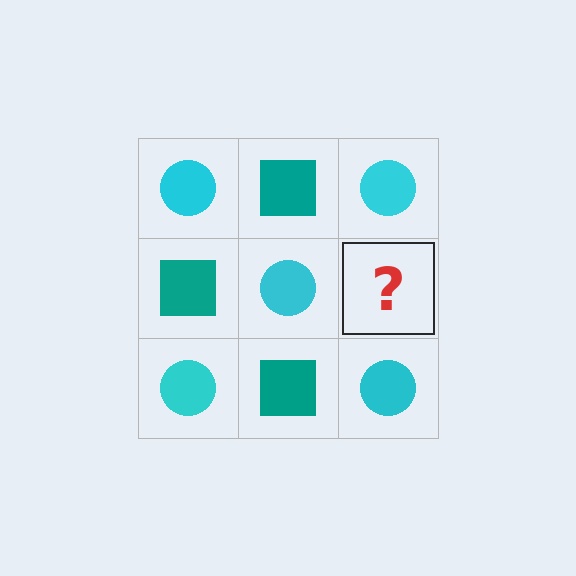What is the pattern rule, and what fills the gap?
The rule is that it alternates cyan circle and teal square in a checkerboard pattern. The gap should be filled with a teal square.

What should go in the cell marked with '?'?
The missing cell should contain a teal square.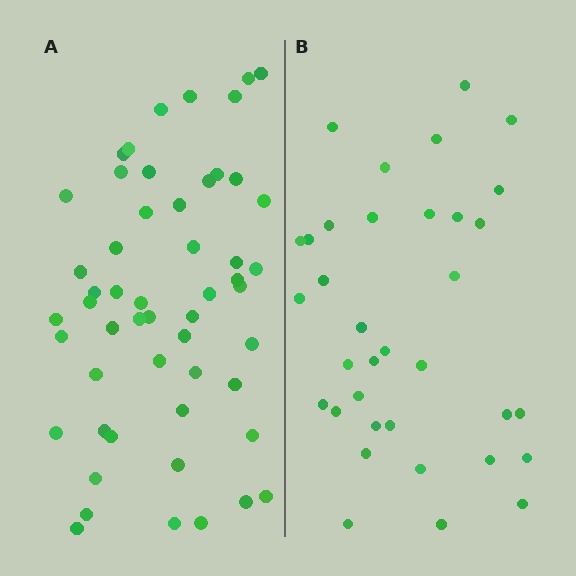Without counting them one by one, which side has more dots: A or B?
Region A (the left region) has more dots.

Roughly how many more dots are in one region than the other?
Region A has approximately 20 more dots than region B.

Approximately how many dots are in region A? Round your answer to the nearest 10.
About 50 dots. (The exact count is 53, which rounds to 50.)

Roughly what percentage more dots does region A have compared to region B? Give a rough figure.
About 50% more.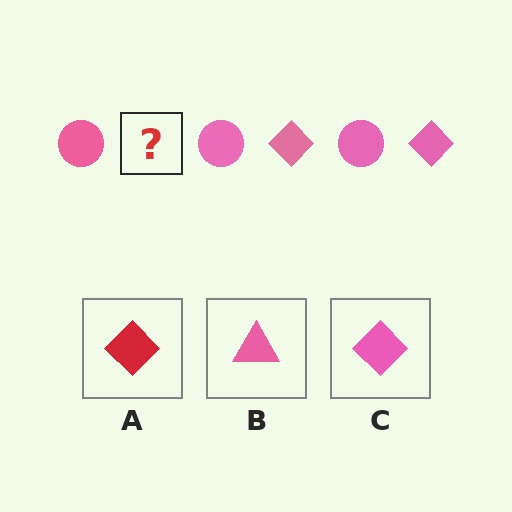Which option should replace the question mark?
Option C.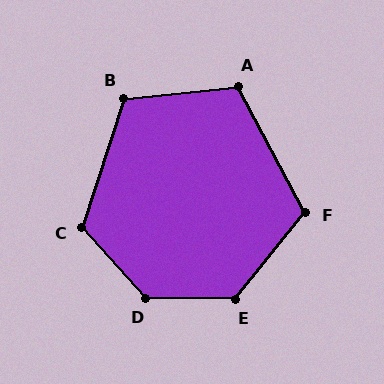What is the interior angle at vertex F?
Approximately 113 degrees (obtuse).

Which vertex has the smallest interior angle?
A, at approximately 112 degrees.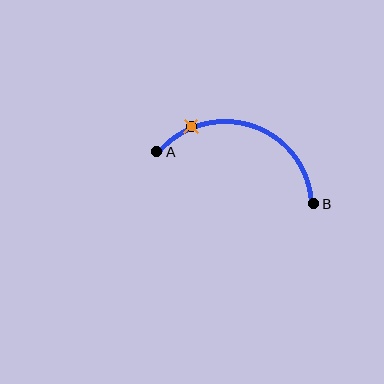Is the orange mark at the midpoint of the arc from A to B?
No. The orange mark lies on the arc but is closer to endpoint A. The arc midpoint would be at the point on the curve equidistant along the arc from both A and B.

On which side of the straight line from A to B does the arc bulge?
The arc bulges above the straight line connecting A and B.